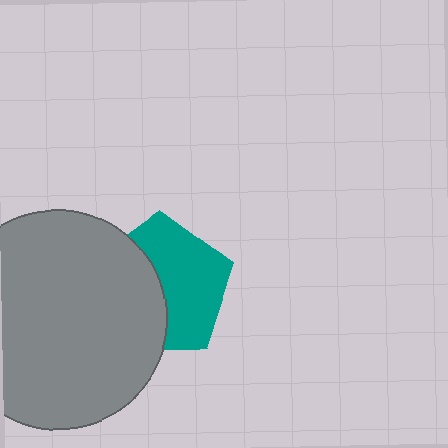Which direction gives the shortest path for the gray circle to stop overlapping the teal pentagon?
Moving left gives the shortest separation.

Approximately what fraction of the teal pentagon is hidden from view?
Roughly 45% of the teal pentagon is hidden behind the gray circle.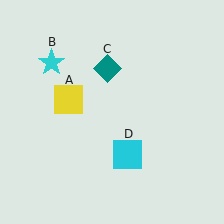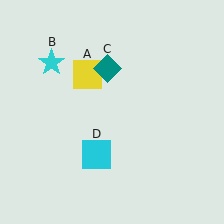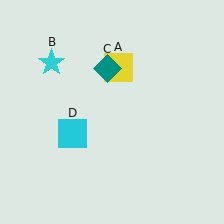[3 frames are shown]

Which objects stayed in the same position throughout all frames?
Cyan star (object B) and teal diamond (object C) remained stationary.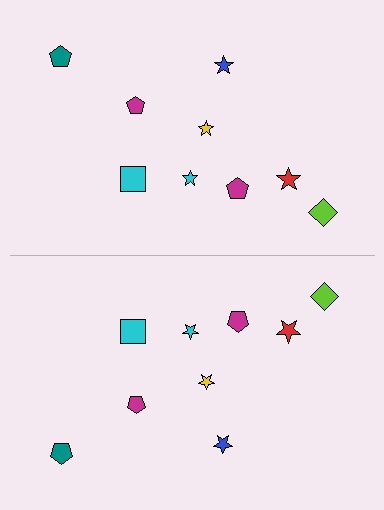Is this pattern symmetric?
Yes, this pattern has bilateral (reflection) symmetry.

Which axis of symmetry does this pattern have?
The pattern has a horizontal axis of symmetry running through the center of the image.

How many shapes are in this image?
There are 18 shapes in this image.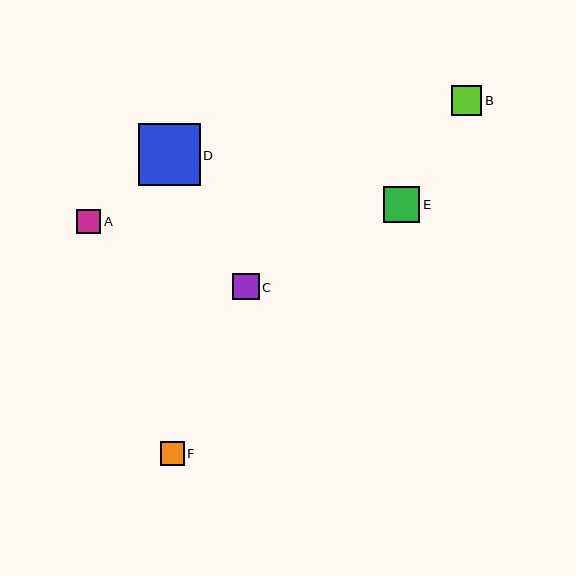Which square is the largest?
Square D is the largest with a size of approximately 62 pixels.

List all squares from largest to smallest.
From largest to smallest: D, E, B, C, A, F.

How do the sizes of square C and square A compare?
Square C and square A are approximately the same size.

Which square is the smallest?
Square F is the smallest with a size of approximately 24 pixels.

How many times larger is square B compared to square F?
Square B is approximately 1.3 times the size of square F.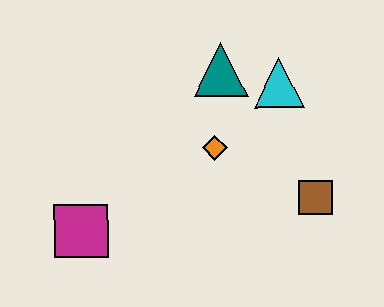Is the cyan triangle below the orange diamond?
No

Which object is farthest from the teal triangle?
The magenta square is farthest from the teal triangle.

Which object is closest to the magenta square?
The orange diamond is closest to the magenta square.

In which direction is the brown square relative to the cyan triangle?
The brown square is below the cyan triangle.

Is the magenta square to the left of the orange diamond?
Yes